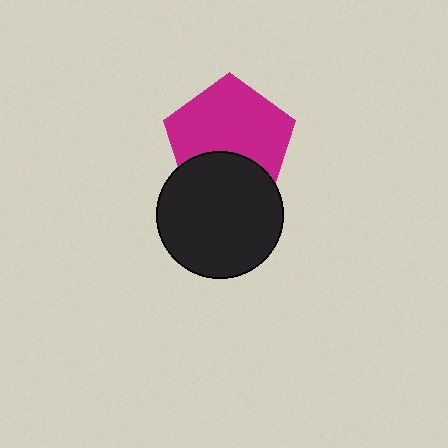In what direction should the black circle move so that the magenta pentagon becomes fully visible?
The black circle should move down. That is the shortest direction to clear the overlap and leave the magenta pentagon fully visible.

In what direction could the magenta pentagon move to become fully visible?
The magenta pentagon could move up. That would shift it out from behind the black circle entirely.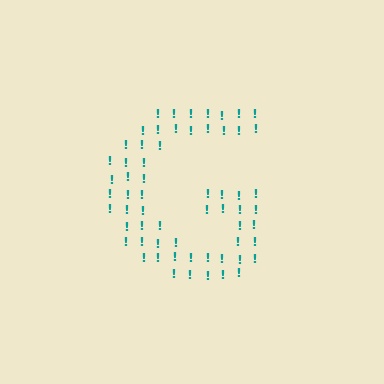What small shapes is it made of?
It is made of small exclamation marks.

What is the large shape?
The large shape is the letter G.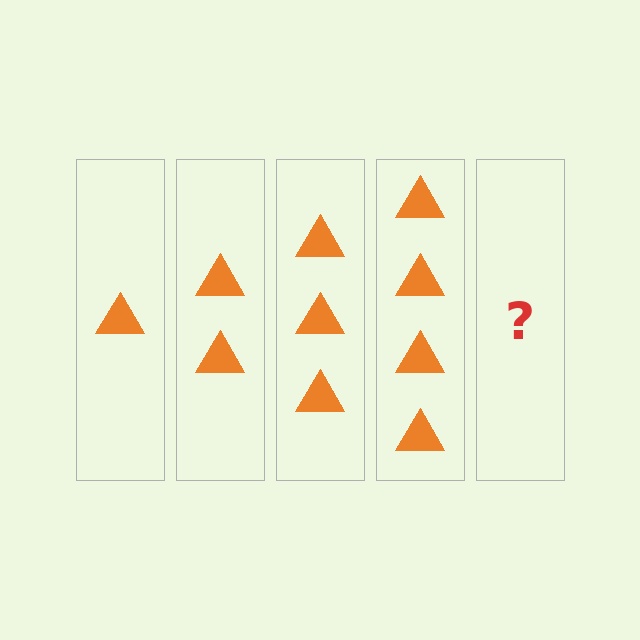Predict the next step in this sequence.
The next step is 5 triangles.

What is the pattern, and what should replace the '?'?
The pattern is that each step adds one more triangle. The '?' should be 5 triangles.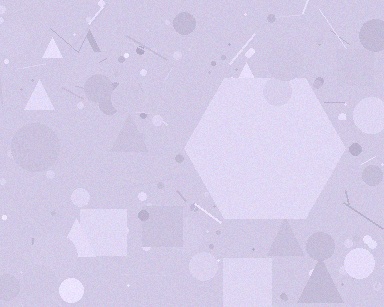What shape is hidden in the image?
A hexagon is hidden in the image.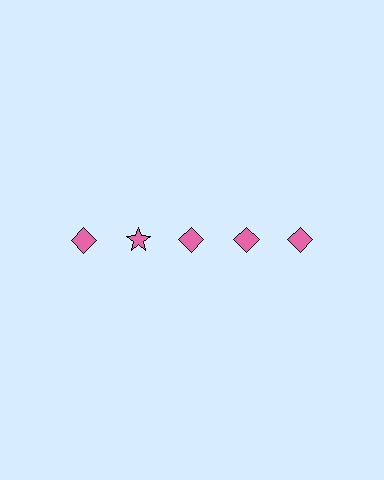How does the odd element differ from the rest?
It has a different shape: star instead of diamond.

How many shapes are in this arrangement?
There are 5 shapes arranged in a grid pattern.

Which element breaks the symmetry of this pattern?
The pink star in the top row, second from left column breaks the symmetry. All other shapes are pink diamonds.